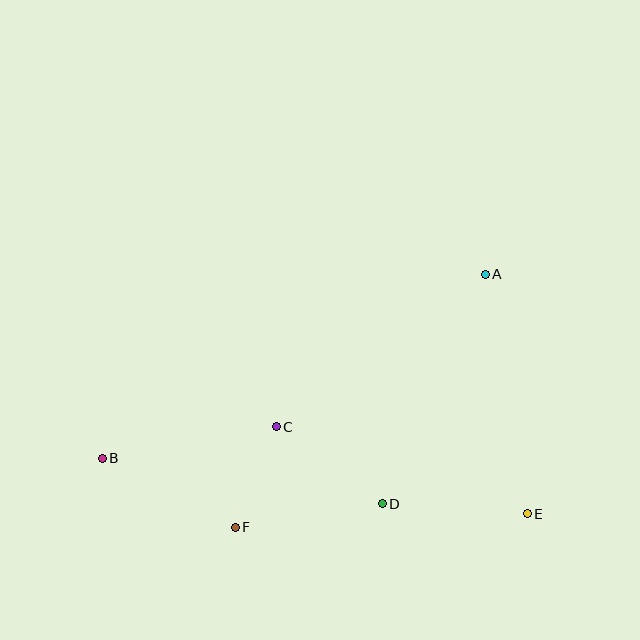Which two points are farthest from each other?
Points B and E are farthest from each other.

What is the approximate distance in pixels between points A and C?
The distance between A and C is approximately 259 pixels.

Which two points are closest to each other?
Points C and F are closest to each other.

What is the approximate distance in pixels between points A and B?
The distance between A and B is approximately 425 pixels.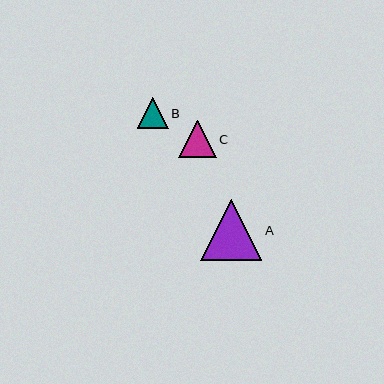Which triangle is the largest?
Triangle A is the largest with a size of approximately 61 pixels.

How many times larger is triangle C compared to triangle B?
Triangle C is approximately 1.2 times the size of triangle B.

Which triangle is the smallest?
Triangle B is the smallest with a size of approximately 31 pixels.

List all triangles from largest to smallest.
From largest to smallest: A, C, B.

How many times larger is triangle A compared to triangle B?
Triangle A is approximately 2.0 times the size of triangle B.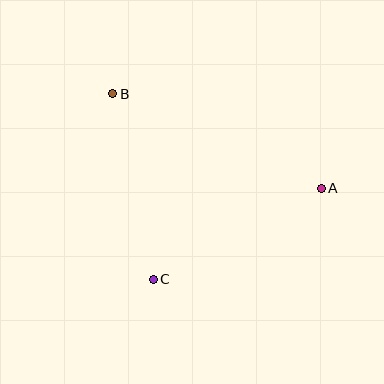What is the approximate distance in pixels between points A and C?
The distance between A and C is approximately 191 pixels.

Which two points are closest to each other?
Points B and C are closest to each other.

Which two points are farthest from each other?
Points A and B are farthest from each other.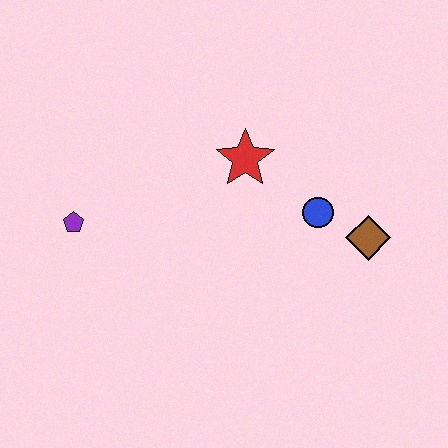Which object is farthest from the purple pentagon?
The brown diamond is farthest from the purple pentagon.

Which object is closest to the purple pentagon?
The red star is closest to the purple pentagon.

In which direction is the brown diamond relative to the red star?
The brown diamond is to the right of the red star.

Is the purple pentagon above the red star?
No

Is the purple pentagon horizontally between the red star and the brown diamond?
No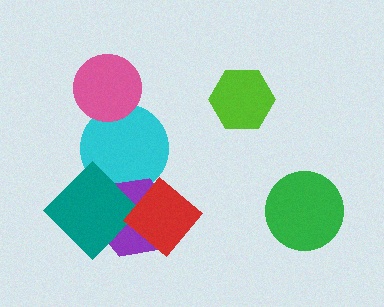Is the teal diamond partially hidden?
Yes, it is partially covered by another shape.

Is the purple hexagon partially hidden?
Yes, it is partially covered by another shape.